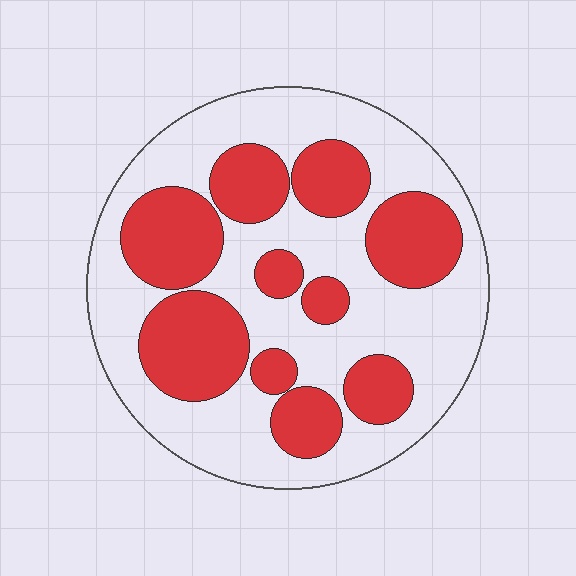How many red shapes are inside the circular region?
10.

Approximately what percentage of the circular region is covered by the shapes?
Approximately 40%.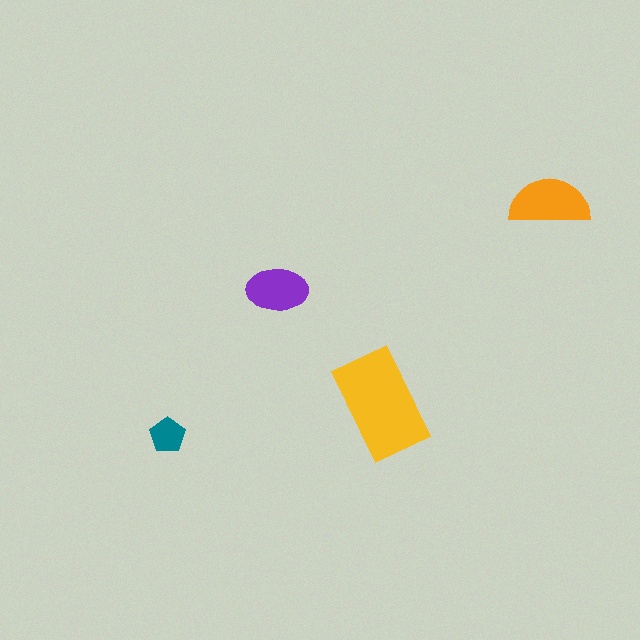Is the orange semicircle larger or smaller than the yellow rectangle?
Smaller.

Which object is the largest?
The yellow rectangle.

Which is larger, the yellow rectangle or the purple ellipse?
The yellow rectangle.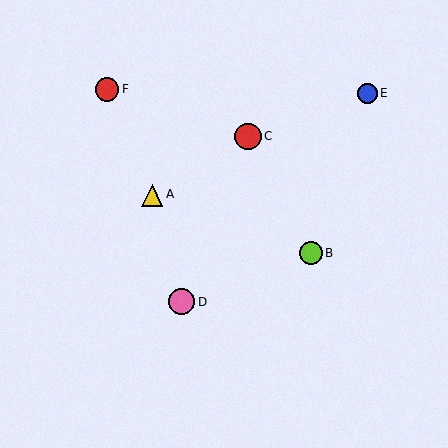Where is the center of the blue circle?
The center of the blue circle is at (367, 93).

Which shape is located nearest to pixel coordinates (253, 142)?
The red circle (labeled C) at (248, 136) is nearest to that location.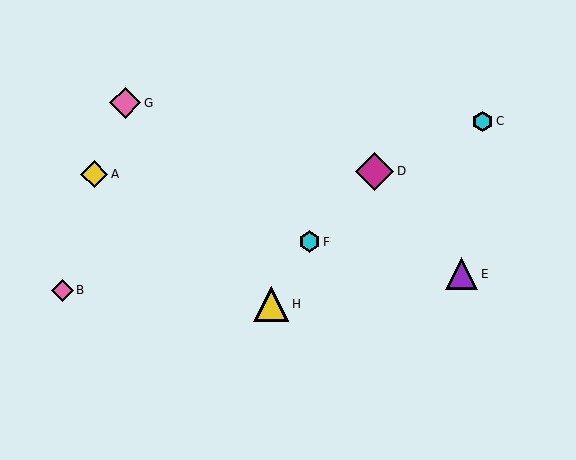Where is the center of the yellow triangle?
The center of the yellow triangle is at (271, 304).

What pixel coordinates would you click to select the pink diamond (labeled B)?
Click at (62, 290) to select the pink diamond B.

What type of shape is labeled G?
Shape G is a pink diamond.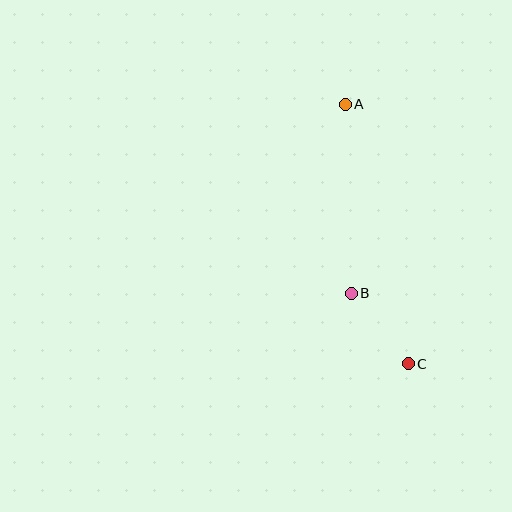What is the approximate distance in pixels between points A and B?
The distance between A and B is approximately 189 pixels.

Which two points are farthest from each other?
Points A and C are farthest from each other.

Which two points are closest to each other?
Points B and C are closest to each other.